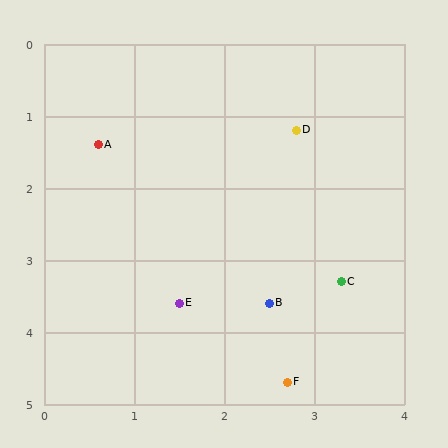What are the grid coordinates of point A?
Point A is at approximately (0.6, 1.4).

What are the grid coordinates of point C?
Point C is at approximately (3.3, 3.3).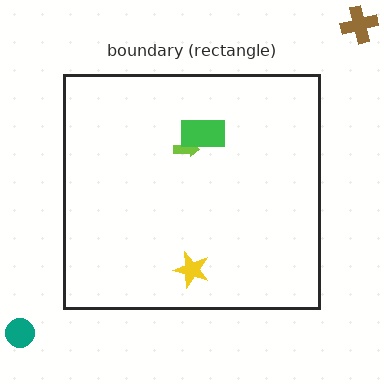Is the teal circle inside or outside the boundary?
Outside.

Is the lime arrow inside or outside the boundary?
Inside.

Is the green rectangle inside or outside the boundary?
Inside.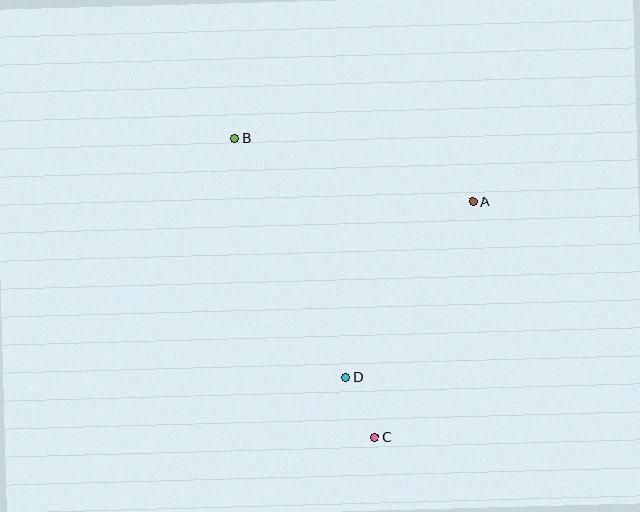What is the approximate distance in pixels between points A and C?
The distance between A and C is approximately 255 pixels.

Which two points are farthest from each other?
Points B and C are farthest from each other.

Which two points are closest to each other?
Points C and D are closest to each other.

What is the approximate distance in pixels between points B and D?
The distance between B and D is approximately 264 pixels.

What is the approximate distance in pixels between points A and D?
The distance between A and D is approximately 217 pixels.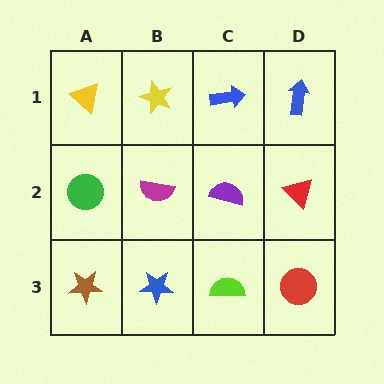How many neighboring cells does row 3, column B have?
3.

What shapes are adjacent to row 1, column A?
A green circle (row 2, column A), a yellow star (row 1, column B).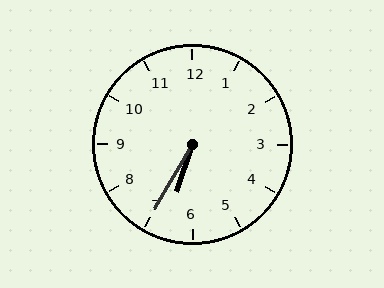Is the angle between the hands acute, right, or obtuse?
It is acute.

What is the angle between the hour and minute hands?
Approximately 12 degrees.